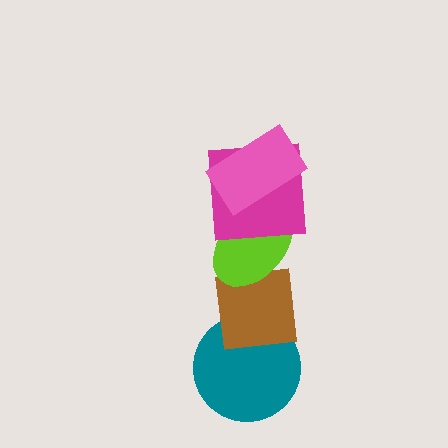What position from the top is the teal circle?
The teal circle is 5th from the top.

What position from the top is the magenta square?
The magenta square is 2nd from the top.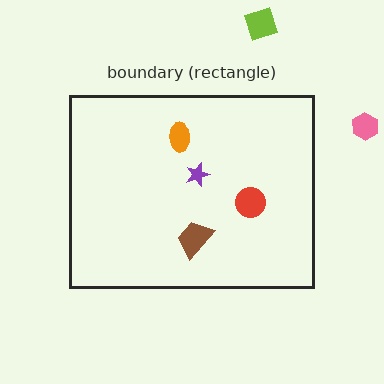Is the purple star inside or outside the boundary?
Inside.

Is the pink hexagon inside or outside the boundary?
Outside.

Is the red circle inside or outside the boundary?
Inside.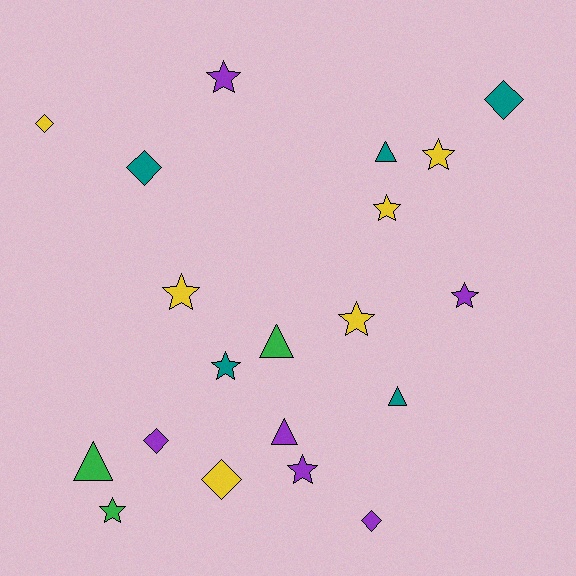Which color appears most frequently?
Yellow, with 6 objects.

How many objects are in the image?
There are 20 objects.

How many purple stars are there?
There are 3 purple stars.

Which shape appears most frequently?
Star, with 9 objects.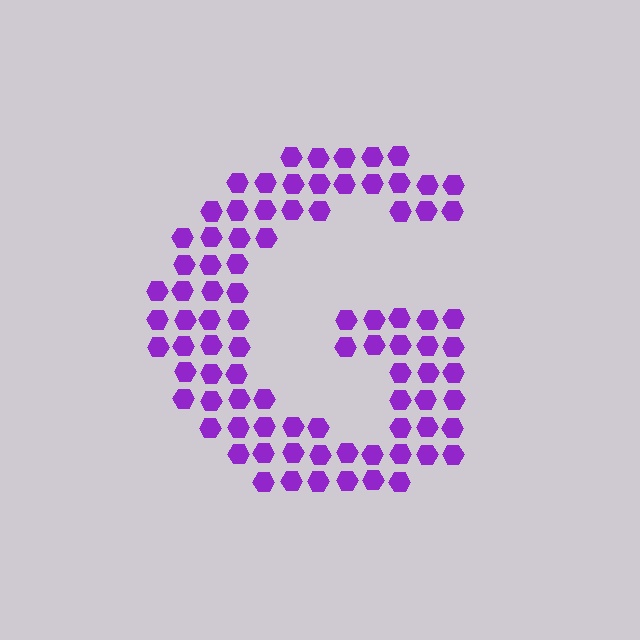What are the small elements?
The small elements are hexagons.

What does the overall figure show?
The overall figure shows the letter G.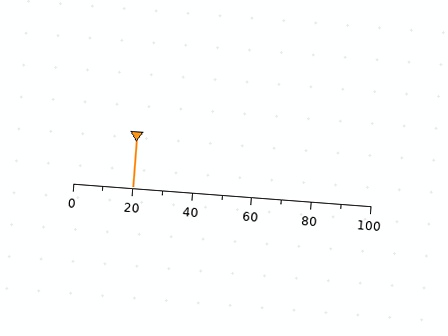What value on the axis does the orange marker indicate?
The marker indicates approximately 20.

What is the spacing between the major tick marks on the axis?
The major ticks are spaced 20 apart.